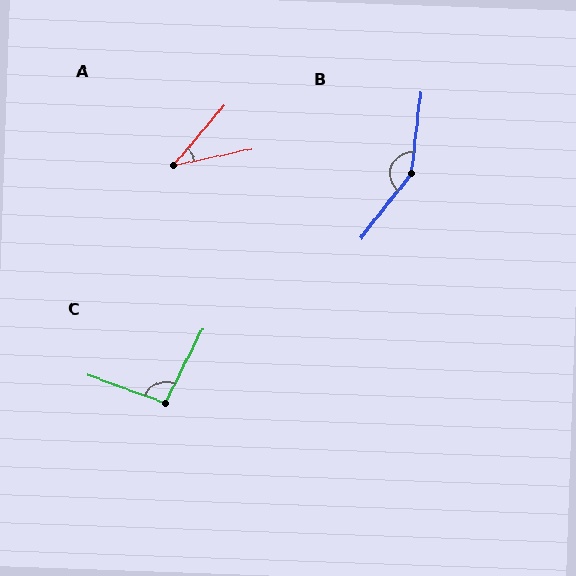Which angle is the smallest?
A, at approximately 37 degrees.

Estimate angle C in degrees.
Approximately 97 degrees.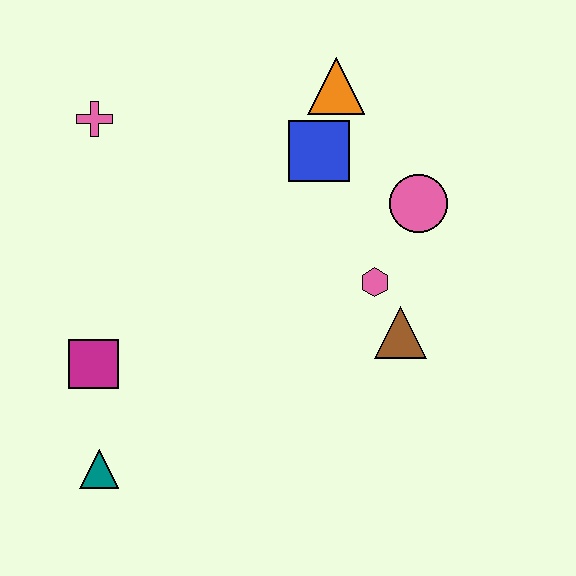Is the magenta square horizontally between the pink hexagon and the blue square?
No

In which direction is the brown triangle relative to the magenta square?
The brown triangle is to the right of the magenta square.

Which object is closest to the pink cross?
The blue square is closest to the pink cross.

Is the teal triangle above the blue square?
No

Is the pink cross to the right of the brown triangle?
No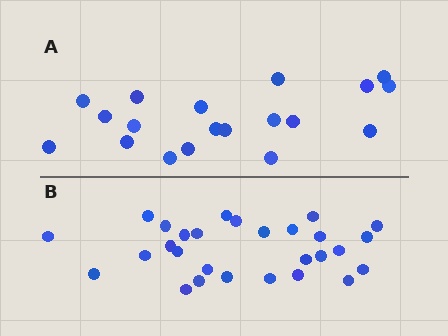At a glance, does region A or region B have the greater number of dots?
Region B (the bottom region) has more dots.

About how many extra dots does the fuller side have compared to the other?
Region B has roughly 8 or so more dots than region A.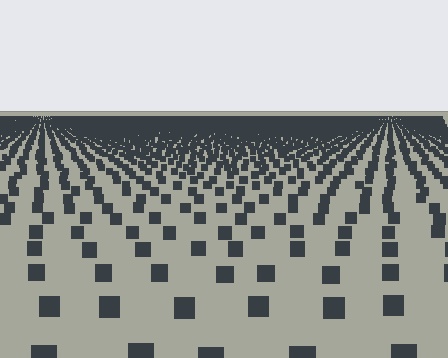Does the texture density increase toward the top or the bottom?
Density increases toward the top.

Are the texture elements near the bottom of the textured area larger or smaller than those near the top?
Larger. Near the bottom, elements are closer to the viewer and appear at a bigger on-screen size.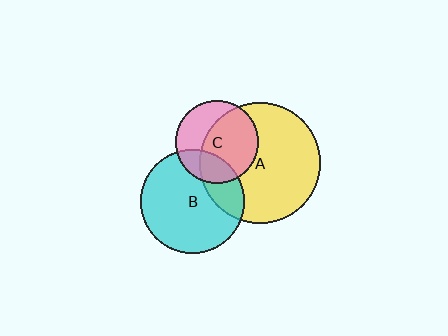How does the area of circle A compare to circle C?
Approximately 2.1 times.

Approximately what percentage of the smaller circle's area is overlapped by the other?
Approximately 60%.